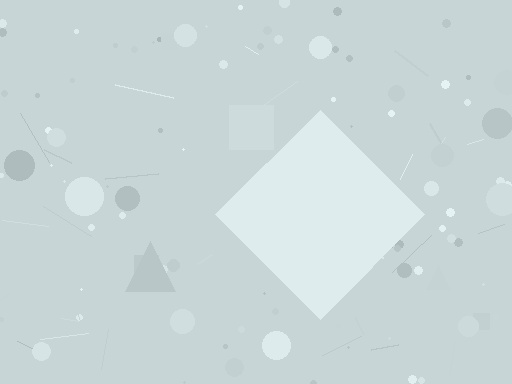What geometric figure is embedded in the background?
A diamond is embedded in the background.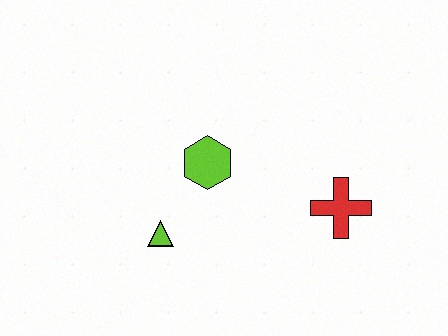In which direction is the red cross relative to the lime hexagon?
The red cross is to the right of the lime hexagon.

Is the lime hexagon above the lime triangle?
Yes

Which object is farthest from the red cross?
The lime triangle is farthest from the red cross.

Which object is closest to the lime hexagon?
The lime triangle is closest to the lime hexagon.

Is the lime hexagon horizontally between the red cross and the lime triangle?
Yes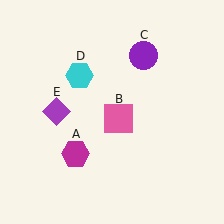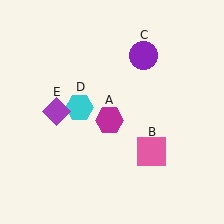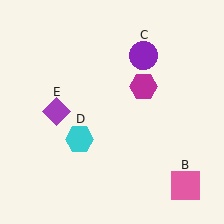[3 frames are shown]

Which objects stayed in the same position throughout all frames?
Purple circle (object C) and purple diamond (object E) remained stationary.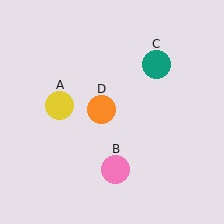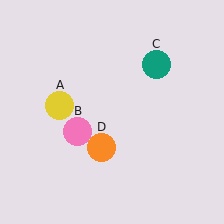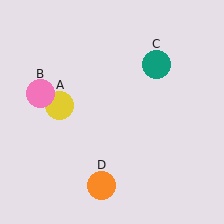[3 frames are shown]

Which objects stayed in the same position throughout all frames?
Yellow circle (object A) and teal circle (object C) remained stationary.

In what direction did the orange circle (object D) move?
The orange circle (object D) moved down.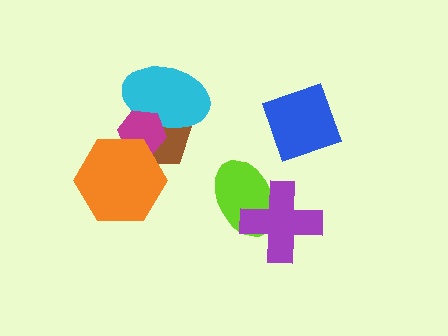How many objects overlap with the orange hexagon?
2 objects overlap with the orange hexagon.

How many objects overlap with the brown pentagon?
3 objects overlap with the brown pentagon.